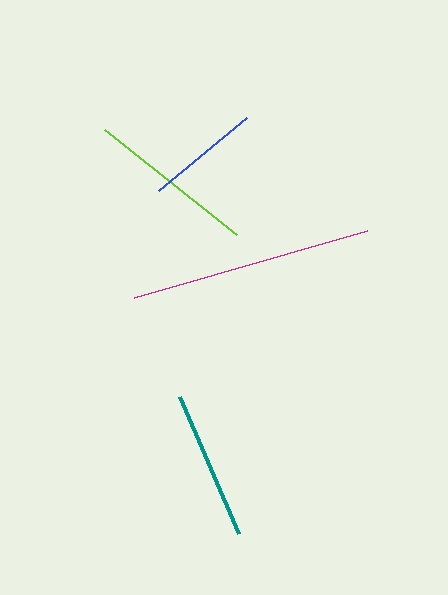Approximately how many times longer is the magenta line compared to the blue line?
The magenta line is approximately 2.1 times the length of the blue line.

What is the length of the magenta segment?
The magenta segment is approximately 243 pixels long.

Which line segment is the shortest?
The blue line is the shortest at approximately 114 pixels.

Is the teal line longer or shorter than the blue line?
The teal line is longer than the blue line.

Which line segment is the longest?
The magenta line is the longest at approximately 243 pixels.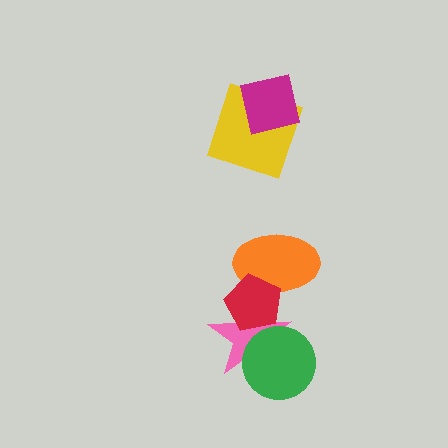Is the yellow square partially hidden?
Yes, it is partially covered by another shape.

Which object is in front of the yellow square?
The magenta square is in front of the yellow square.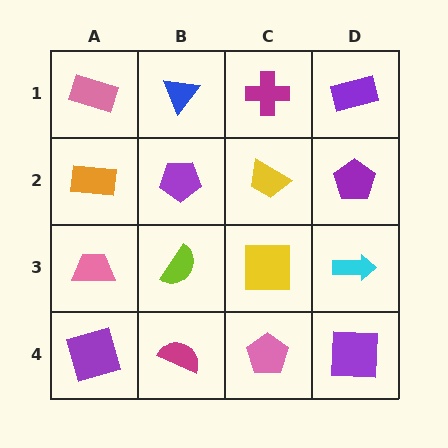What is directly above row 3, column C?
A yellow trapezoid.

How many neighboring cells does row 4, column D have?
2.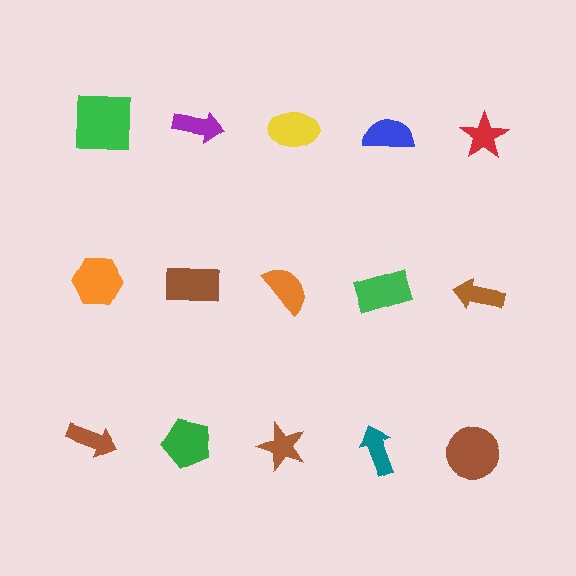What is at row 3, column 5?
A brown circle.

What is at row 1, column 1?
A green square.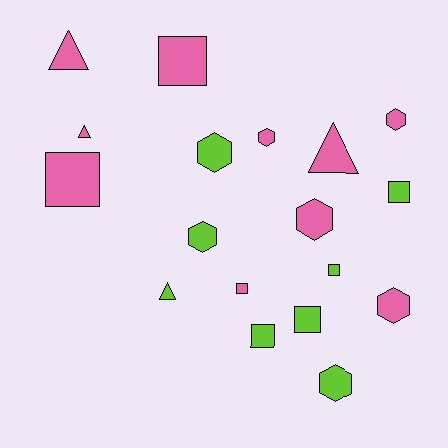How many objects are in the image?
There are 18 objects.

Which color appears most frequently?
Pink, with 10 objects.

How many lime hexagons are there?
There are 3 lime hexagons.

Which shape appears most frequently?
Hexagon, with 7 objects.